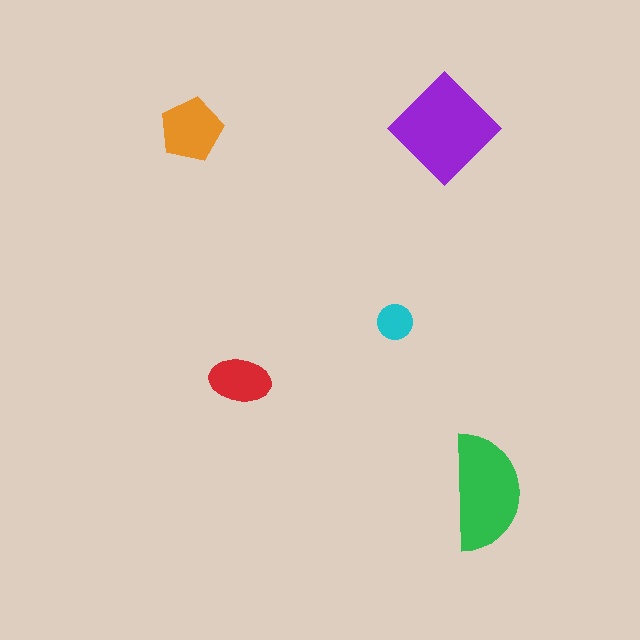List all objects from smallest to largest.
The cyan circle, the red ellipse, the orange pentagon, the green semicircle, the purple diamond.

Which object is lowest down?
The green semicircle is bottommost.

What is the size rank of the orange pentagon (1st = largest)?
3rd.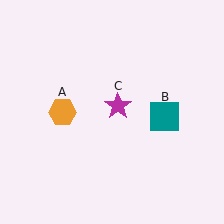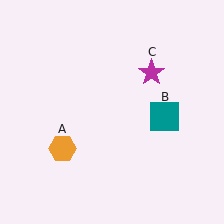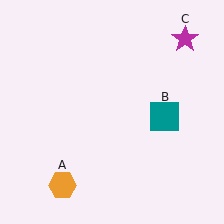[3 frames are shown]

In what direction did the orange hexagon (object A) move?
The orange hexagon (object A) moved down.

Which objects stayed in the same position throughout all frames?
Teal square (object B) remained stationary.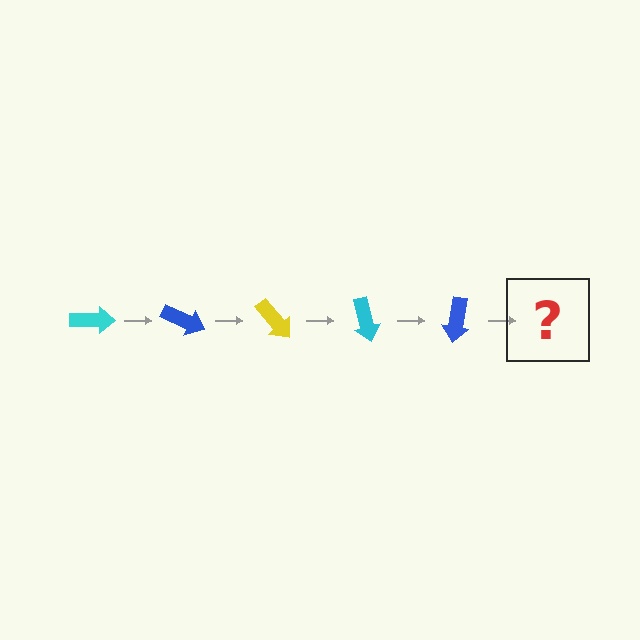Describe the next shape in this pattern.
It should be a yellow arrow, rotated 125 degrees from the start.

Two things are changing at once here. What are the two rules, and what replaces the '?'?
The two rules are that it rotates 25 degrees each step and the color cycles through cyan, blue, and yellow. The '?' should be a yellow arrow, rotated 125 degrees from the start.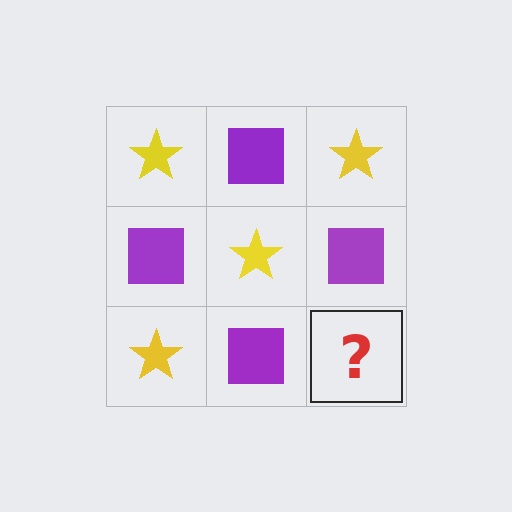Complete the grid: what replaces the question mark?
The question mark should be replaced with a yellow star.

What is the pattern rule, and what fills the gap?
The rule is that it alternates yellow star and purple square in a checkerboard pattern. The gap should be filled with a yellow star.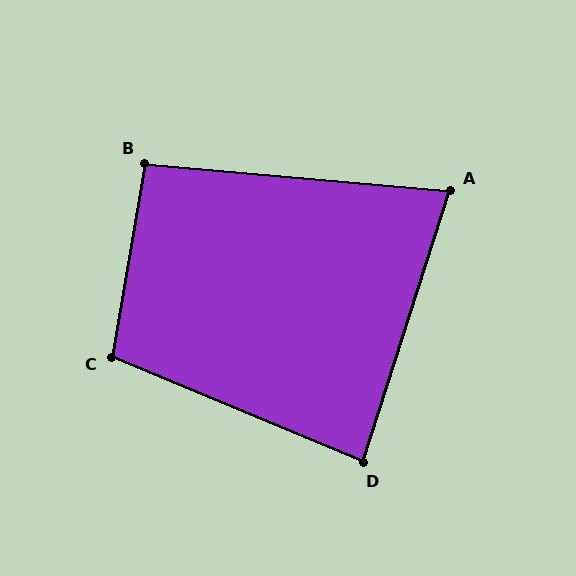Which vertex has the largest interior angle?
C, at approximately 103 degrees.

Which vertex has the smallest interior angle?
A, at approximately 77 degrees.